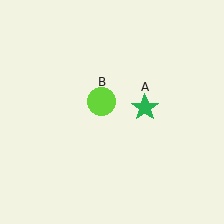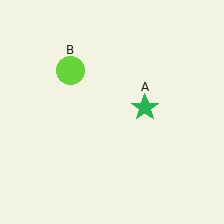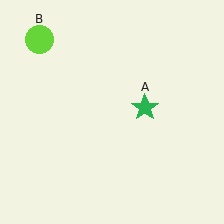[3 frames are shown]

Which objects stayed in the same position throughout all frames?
Green star (object A) remained stationary.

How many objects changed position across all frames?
1 object changed position: lime circle (object B).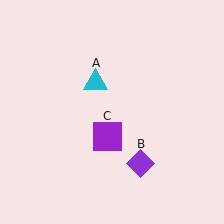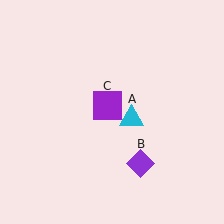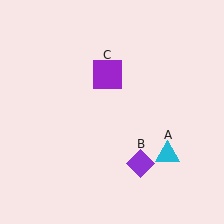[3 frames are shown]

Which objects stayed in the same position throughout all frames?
Purple diamond (object B) remained stationary.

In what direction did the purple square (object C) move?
The purple square (object C) moved up.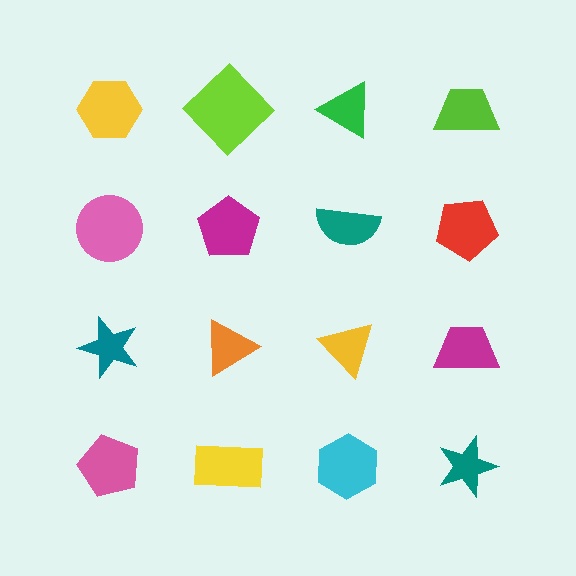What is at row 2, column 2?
A magenta pentagon.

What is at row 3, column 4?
A magenta trapezoid.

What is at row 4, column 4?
A teal star.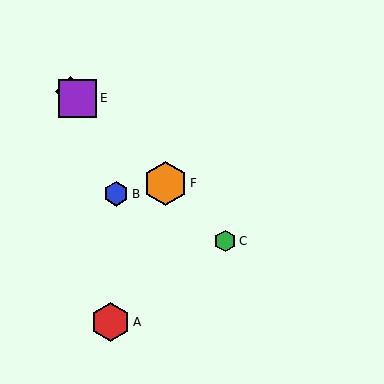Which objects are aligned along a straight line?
Objects C, D, E, F are aligned along a straight line.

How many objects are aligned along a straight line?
4 objects (C, D, E, F) are aligned along a straight line.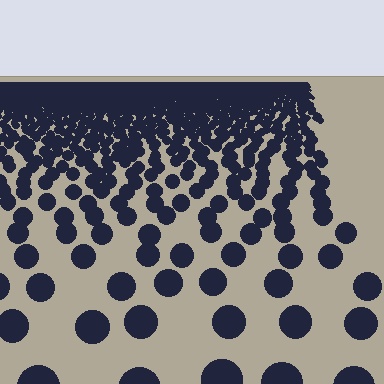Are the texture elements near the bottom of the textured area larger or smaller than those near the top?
Larger. Near the bottom, elements are closer to the viewer and appear at a bigger on-screen size.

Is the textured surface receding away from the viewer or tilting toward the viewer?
The surface is receding away from the viewer. Texture elements get smaller and denser toward the top.